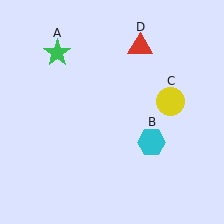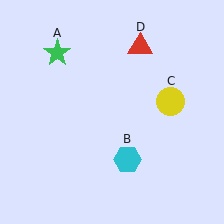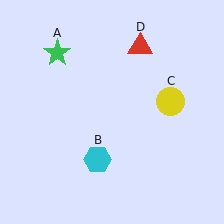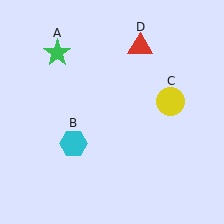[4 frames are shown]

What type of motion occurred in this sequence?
The cyan hexagon (object B) rotated clockwise around the center of the scene.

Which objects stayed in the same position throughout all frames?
Green star (object A) and yellow circle (object C) and red triangle (object D) remained stationary.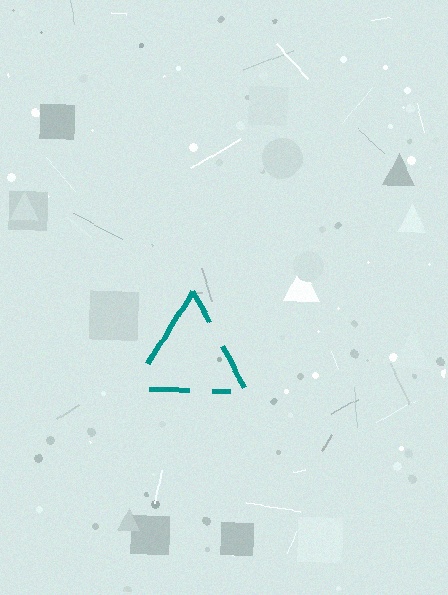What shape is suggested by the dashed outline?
The dashed outline suggests a triangle.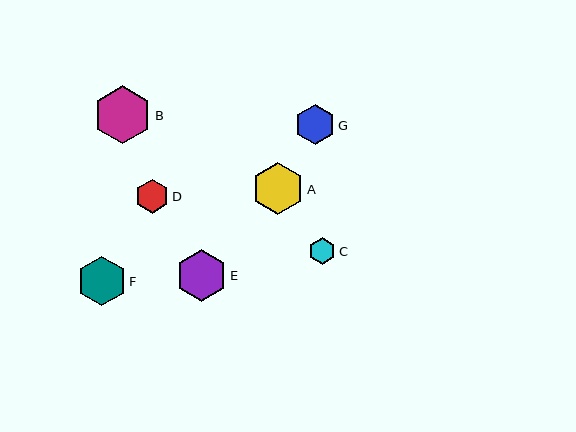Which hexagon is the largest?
Hexagon B is the largest with a size of approximately 58 pixels.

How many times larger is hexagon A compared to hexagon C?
Hexagon A is approximately 1.9 times the size of hexagon C.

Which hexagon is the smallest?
Hexagon C is the smallest with a size of approximately 27 pixels.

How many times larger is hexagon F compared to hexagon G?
Hexagon F is approximately 1.2 times the size of hexagon G.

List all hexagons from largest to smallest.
From largest to smallest: B, A, E, F, G, D, C.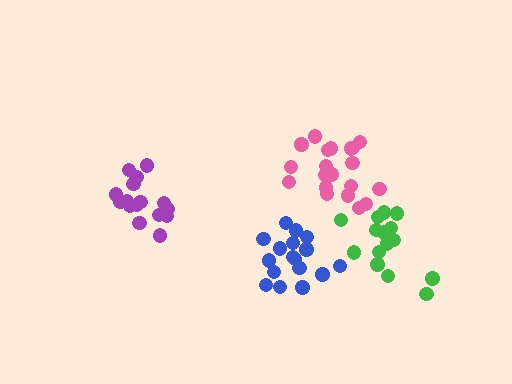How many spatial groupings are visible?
There are 4 spatial groupings.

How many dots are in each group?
Group 1: 20 dots, Group 2: 18 dots, Group 3: 17 dots, Group 4: 16 dots (71 total).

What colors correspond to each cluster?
The clusters are colored: pink, green, blue, purple.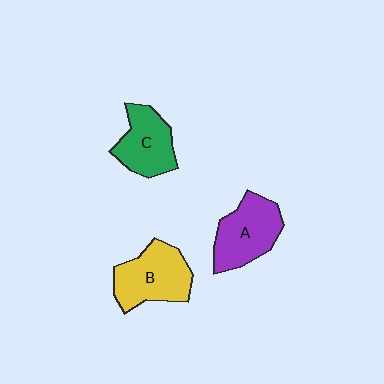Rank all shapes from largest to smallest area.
From largest to smallest: B (yellow), A (purple), C (green).